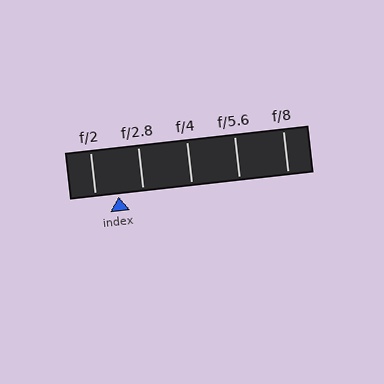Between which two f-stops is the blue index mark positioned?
The index mark is between f/2 and f/2.8.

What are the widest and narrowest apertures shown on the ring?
The widest aperture shown is f/2 and the narrowest is f/8.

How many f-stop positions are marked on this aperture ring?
There are 5 f-stop positions marked.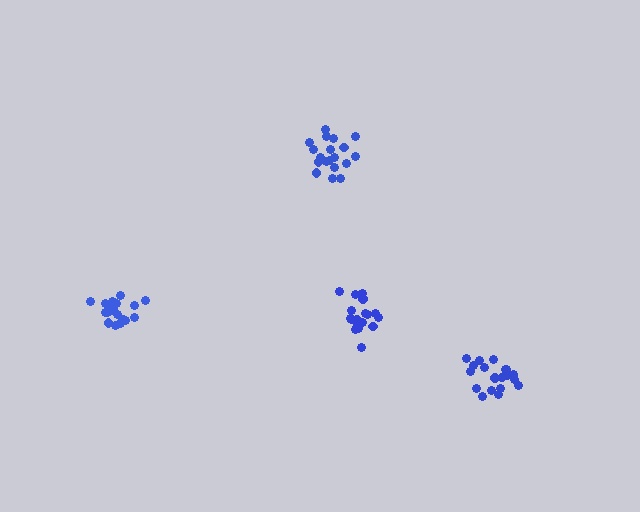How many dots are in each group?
Group 1: 18 dots, Group 2: 19 dots, Group 3: 19 dots, Group 4: 19 dots (75 total).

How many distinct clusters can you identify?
There are 4 distinct clusters.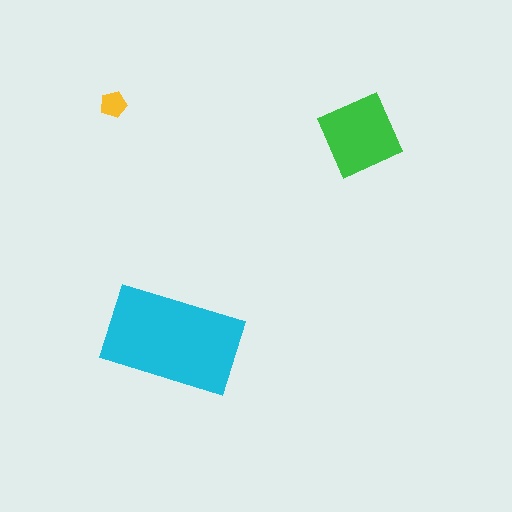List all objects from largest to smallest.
The cyan rectangle, the green diamond, the yellow pentagon.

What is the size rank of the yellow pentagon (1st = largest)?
3rd.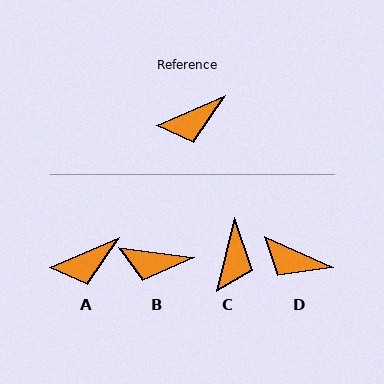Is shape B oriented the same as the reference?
No, it is off by about 31 degrees.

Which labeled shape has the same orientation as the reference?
A.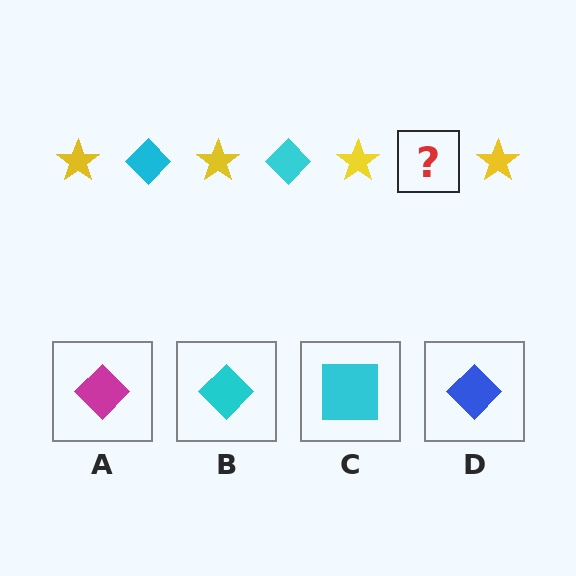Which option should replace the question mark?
Option B.